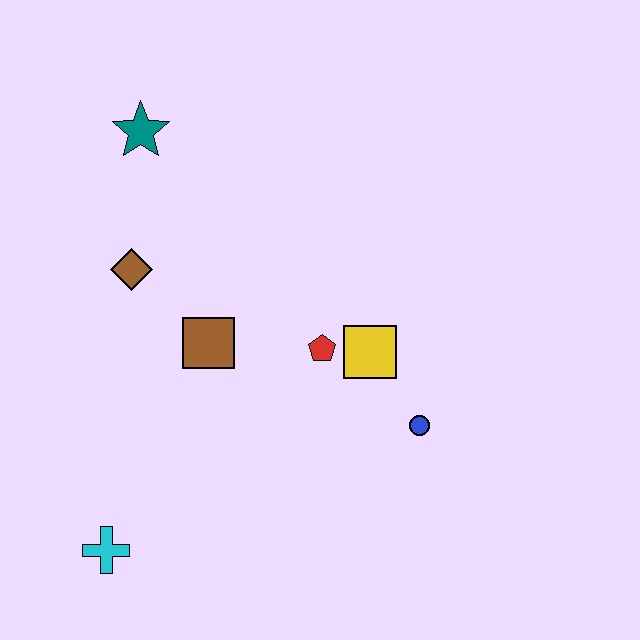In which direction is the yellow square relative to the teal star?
The yellow square is to the right of the teal star.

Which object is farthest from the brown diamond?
The blue circle is farthest from the brown diamond.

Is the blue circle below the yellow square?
Yes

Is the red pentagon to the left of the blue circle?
Yes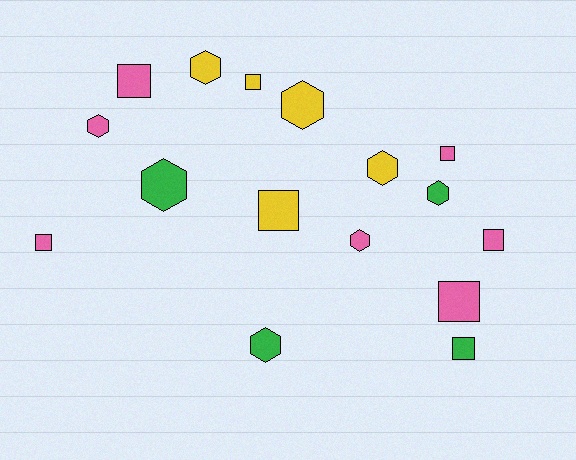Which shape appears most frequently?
Square, with 8 objects.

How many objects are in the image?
There are 16 objects.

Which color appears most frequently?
Pink, with 7 objects.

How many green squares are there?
There is 1 green square.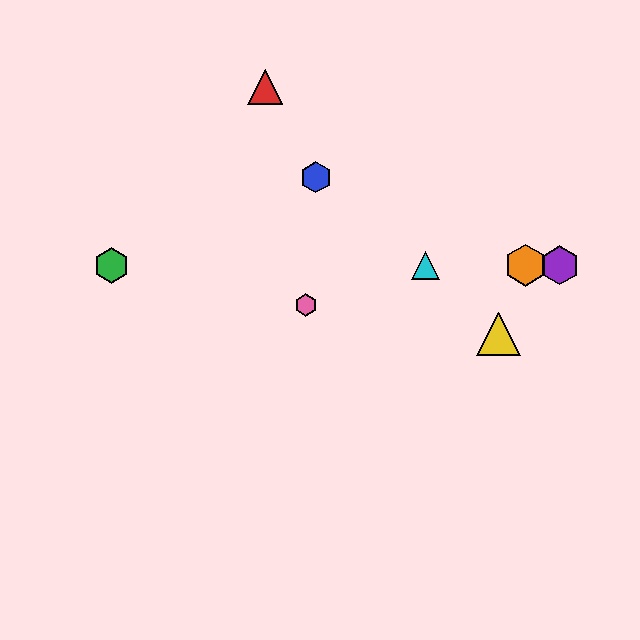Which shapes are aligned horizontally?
The green hexagon, the purple hexagon, the orange hexagon, the cyan triangle are aligned horizontally.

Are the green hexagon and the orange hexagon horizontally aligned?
Yes, both are at y≈265.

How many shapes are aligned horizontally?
4 shapes (the green hexagon, the purple hexagon, the orange hexagon, the cyan triangle) are aligned horizontally.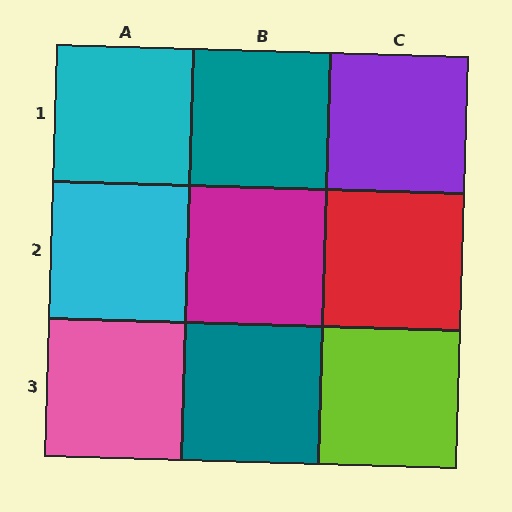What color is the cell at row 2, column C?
Red.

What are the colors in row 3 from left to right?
Pink, teal, lime.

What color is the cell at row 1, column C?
Purple.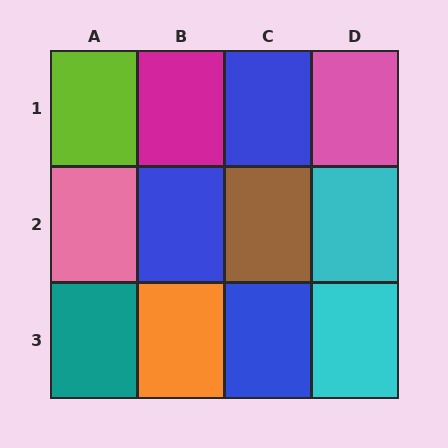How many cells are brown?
1 cell is brown.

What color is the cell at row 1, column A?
Lime.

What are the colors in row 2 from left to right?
Pink, blue, brown, cyan.